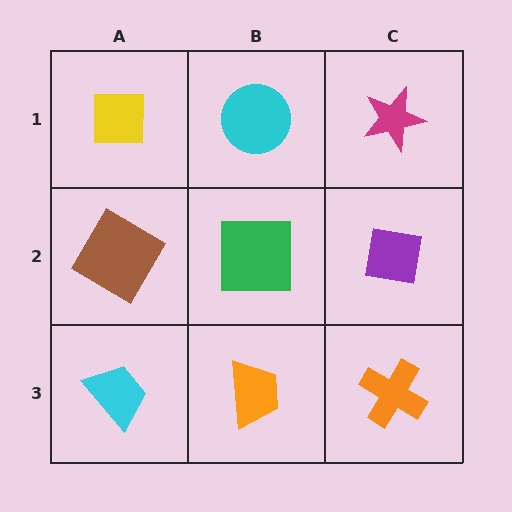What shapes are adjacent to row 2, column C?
A magenta star (row 1, column C), an orange cross (row 3, column C), a green square (row 2, column B).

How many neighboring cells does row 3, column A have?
2.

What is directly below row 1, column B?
A green square.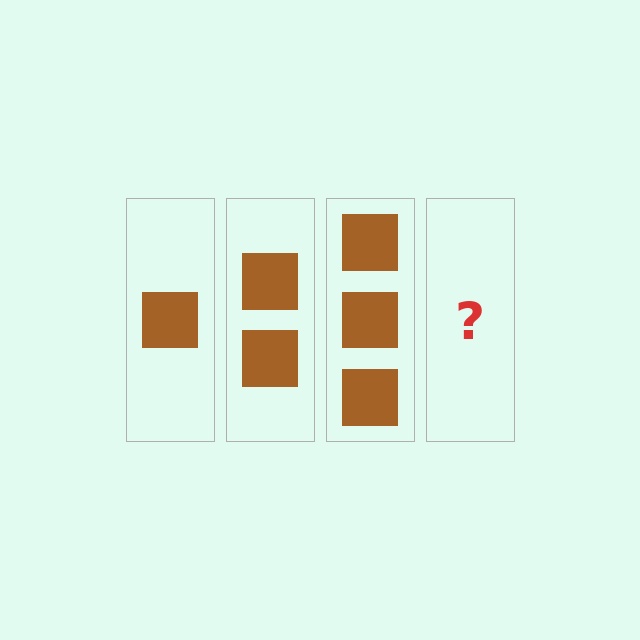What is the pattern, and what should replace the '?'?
The pattern is that each step adds one more square. The '?' should be 4 squares.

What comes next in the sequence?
The next element should be 4 squares.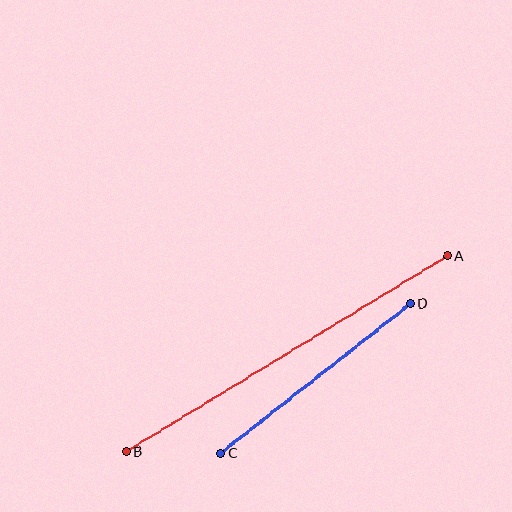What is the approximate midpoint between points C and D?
The midpoint is at approximately (316, 379) pixels.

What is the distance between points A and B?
The distance is approximately 377 pixels.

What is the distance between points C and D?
The distance is approximately 242 pixels.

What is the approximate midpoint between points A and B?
The midpoint is at approximately (287, 354) pixels.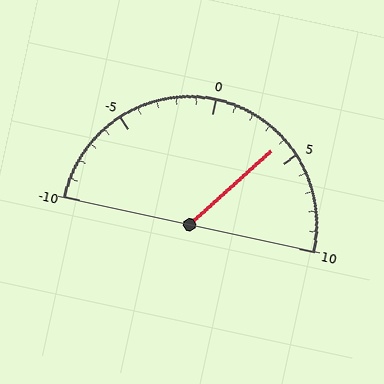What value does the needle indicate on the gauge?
The needle indicates approximately 4.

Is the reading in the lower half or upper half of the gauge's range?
The reading is in the upper half of the range (-10 to 10).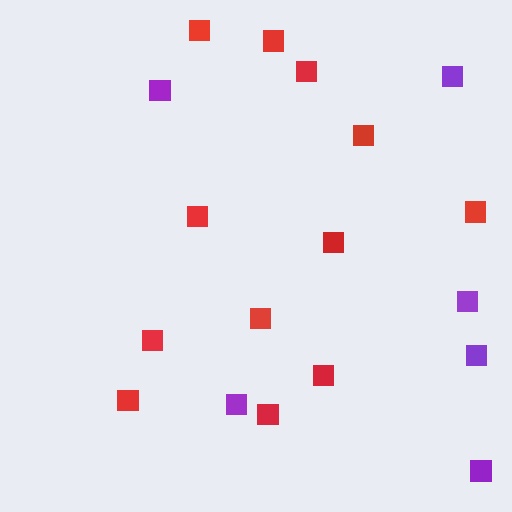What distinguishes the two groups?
There are 2 groups: one group of red squares (12) and one group of purple squares (6).